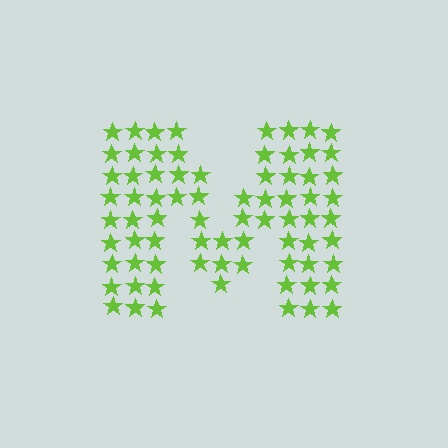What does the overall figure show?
The overall figure shows the letter M.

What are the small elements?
The small elements are stars.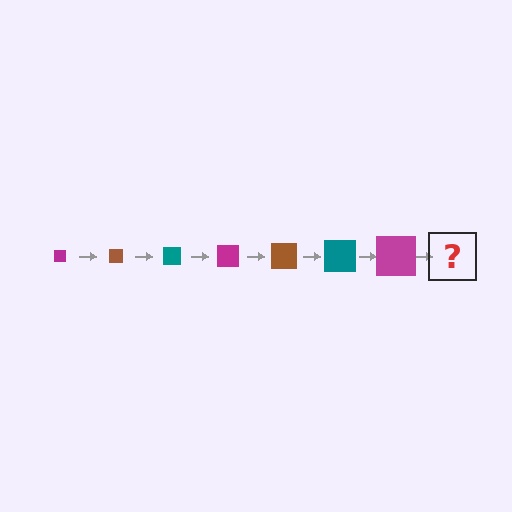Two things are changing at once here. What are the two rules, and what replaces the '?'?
The two rules are that the square grows larger each step and the color cycles through magenta, brown, and teal. The '?' should be a brown square, larger than the previous one.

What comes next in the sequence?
The next element should be a brown square, larger than the previous one.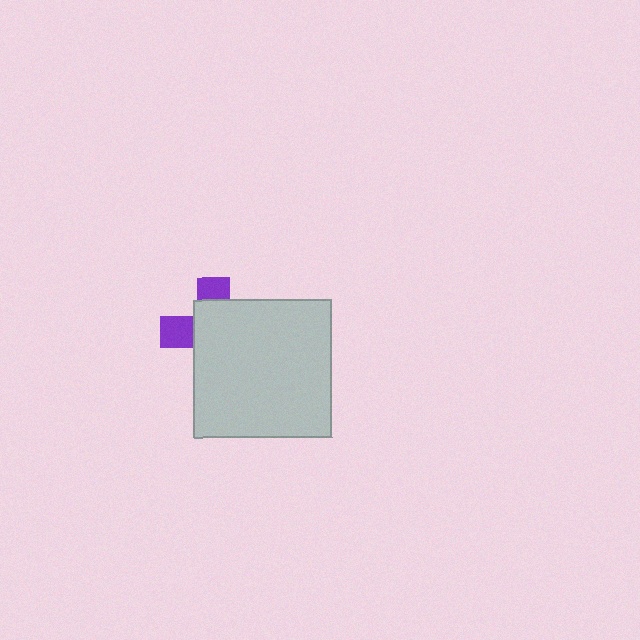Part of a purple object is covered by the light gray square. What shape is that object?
It is a cross.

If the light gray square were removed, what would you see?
You would see the complete purple cross.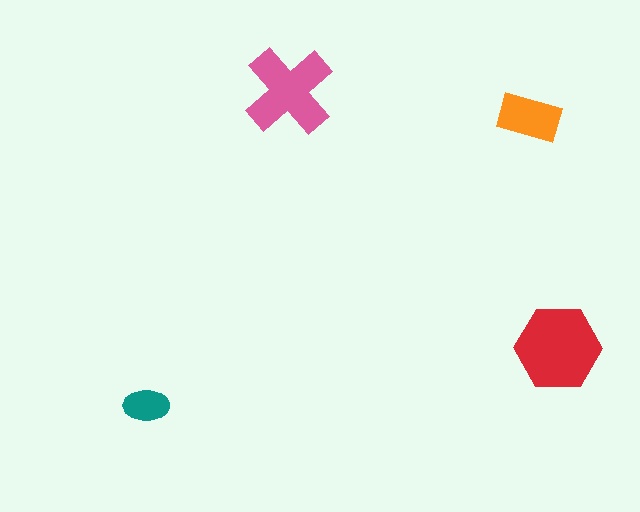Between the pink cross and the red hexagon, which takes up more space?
The red hexagon.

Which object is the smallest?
The teal ellipse.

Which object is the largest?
The red hexagon.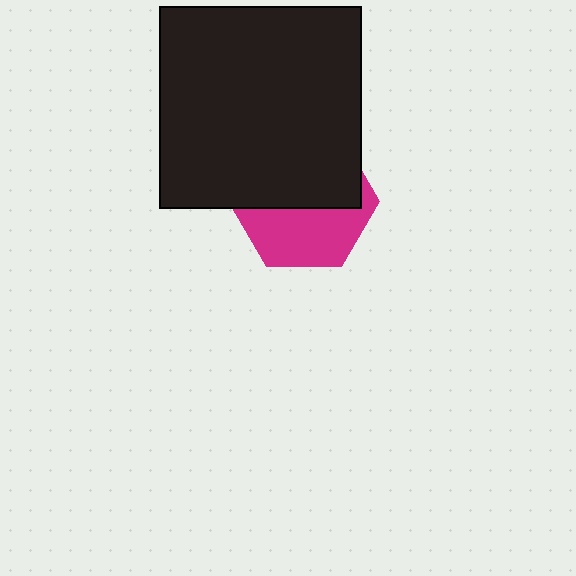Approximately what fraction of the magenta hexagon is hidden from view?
Roughly 55% of the magenta hexagon is hidden behind the black square.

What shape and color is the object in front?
The object in front is a black square.